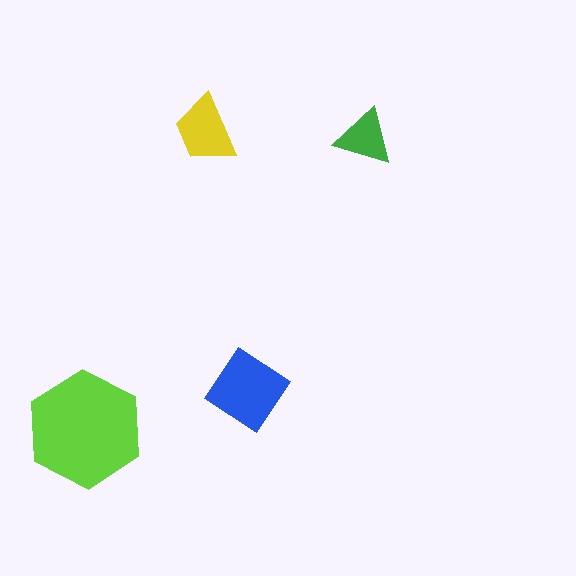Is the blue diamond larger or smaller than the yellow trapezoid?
Larger.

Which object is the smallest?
The green triangle.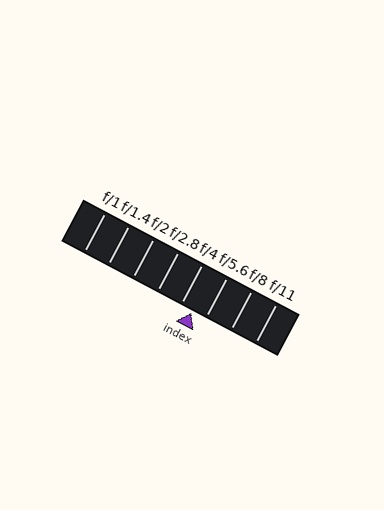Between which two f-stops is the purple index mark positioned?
The index mark is between f/4 and f/5.6.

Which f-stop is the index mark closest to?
The index mark is closest to f/4.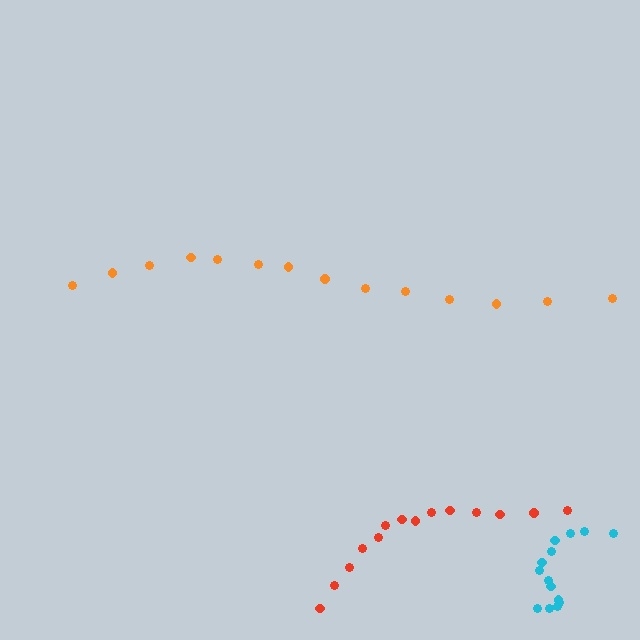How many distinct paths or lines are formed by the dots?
There are 3 distinct paths.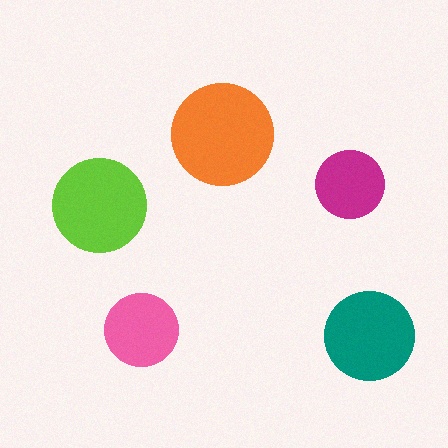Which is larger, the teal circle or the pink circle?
The teal one.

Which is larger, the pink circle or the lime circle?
The lime one.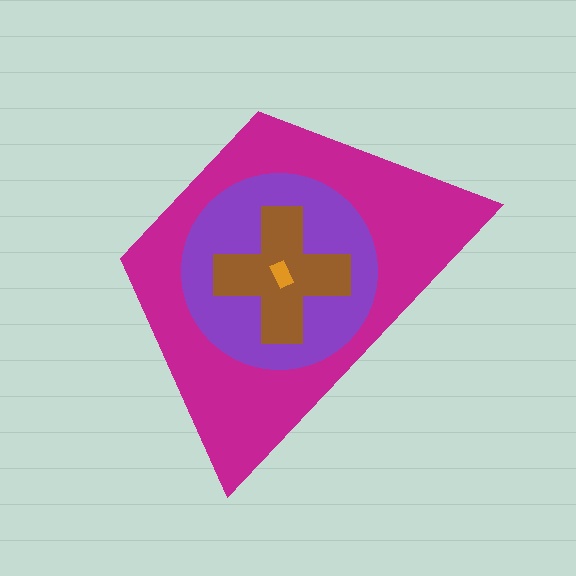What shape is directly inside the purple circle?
The brown cross.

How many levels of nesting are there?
4.